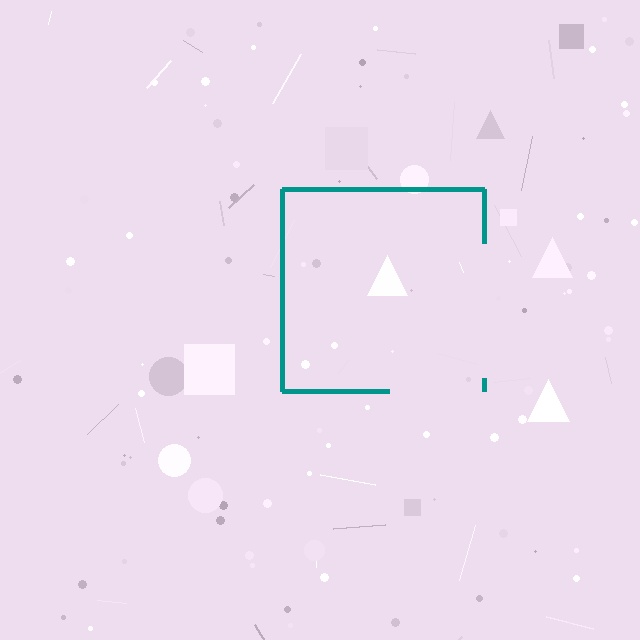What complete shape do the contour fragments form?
The contour fragments form a square.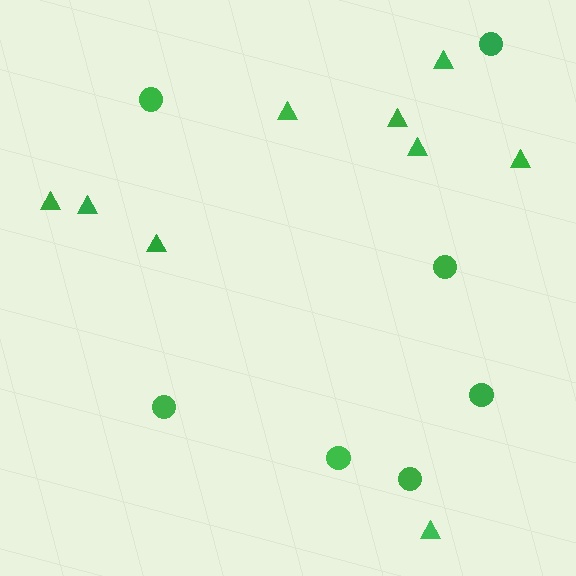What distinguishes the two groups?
There are 2 groups: one group of triangles (9) and one group of circles (7).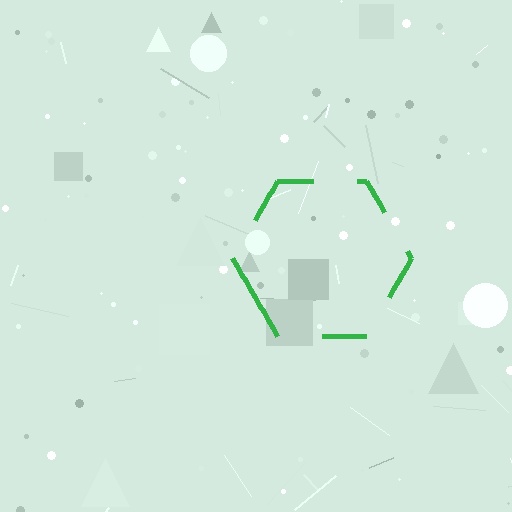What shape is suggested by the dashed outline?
The dashed outline suggests a hexagon.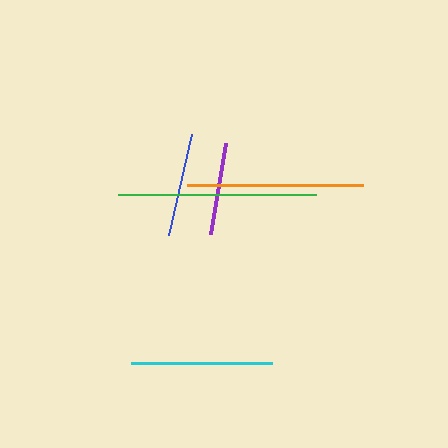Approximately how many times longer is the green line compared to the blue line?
The green line is approximately 1.9 times the length of the blue line.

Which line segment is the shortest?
The purple line is the shortest at approximately 93 pixels.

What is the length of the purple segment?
The purple segment is approximately 93 pixels long.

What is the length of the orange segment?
The orange segment is approximately 176 pixels long.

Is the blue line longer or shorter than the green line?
The green line is longer than the blue line.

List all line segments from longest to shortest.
From longest to shortest: green, orange, cyan, blue, purple.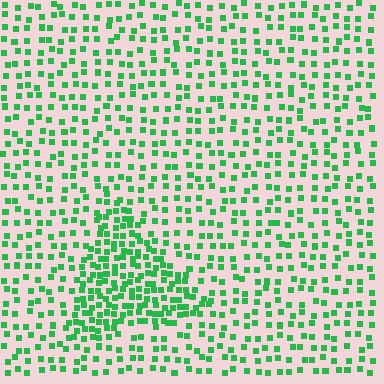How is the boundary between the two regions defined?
The boundary is defined by a change in element density (approximately 2.1x ratio). All elements are the same color, size, and shape.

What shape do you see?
I see a triangle.